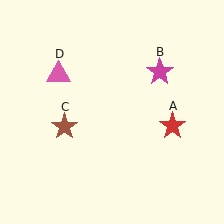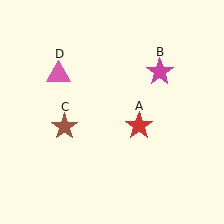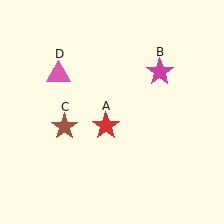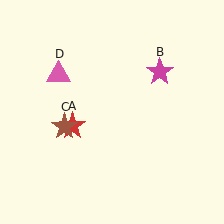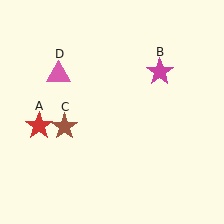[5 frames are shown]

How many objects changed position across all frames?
1 object changed position: red star (object A).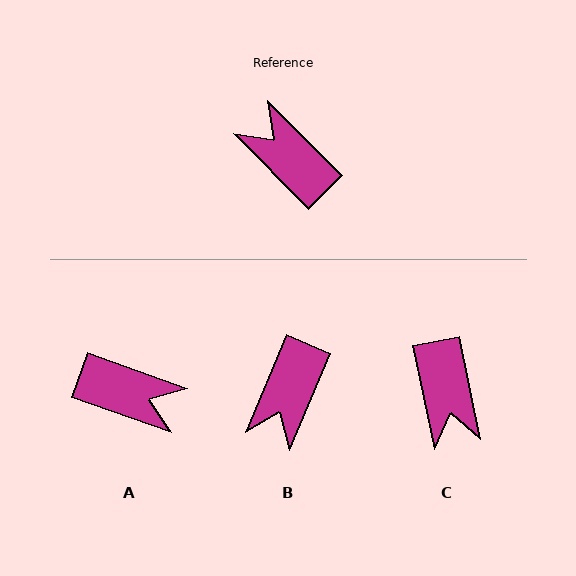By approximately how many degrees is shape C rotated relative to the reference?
Approximately 147 degrees counter-clockwise.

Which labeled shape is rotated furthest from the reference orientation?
A, about 154 degrees away.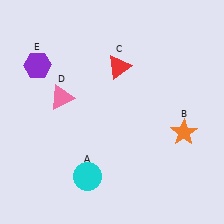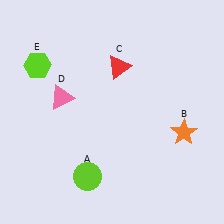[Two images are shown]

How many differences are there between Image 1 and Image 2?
There are 2 differences between the two images.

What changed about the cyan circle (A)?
In Image 1, A is cyan. In Image 2, it changed to lime.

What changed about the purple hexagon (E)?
In Image 1, E is purple. In Image 2, it changed to lime.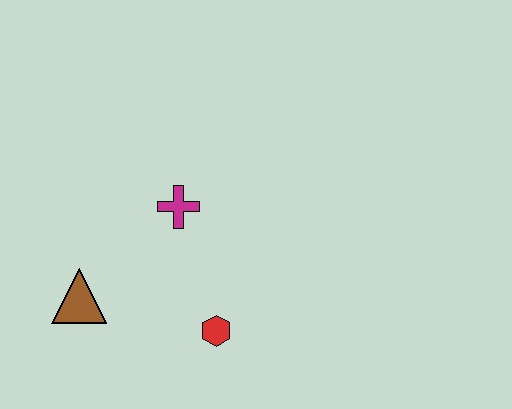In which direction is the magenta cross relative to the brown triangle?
The magenta cross is to the right of the brown triangle.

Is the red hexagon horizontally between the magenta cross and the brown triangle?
No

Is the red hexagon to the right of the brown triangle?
Yes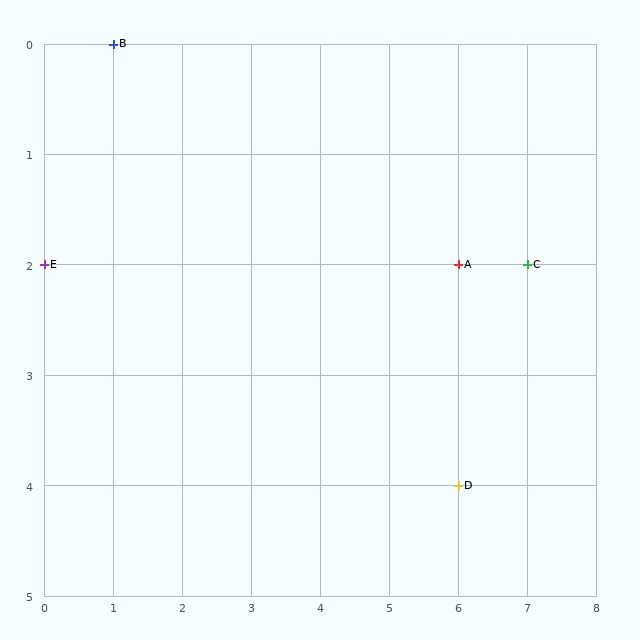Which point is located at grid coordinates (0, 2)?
Point E is at (0, 2).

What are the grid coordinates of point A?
Point A is at grid coordinates (6, 2).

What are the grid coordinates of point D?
Point D is at grid coordinates (6, 4).